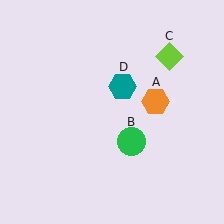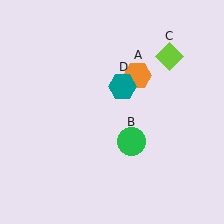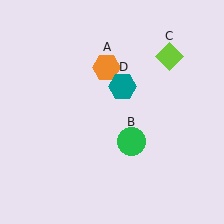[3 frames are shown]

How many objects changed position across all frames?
1 object changed position: orange hexagon (object A).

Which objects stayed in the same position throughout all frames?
Green circle (object B) and lime diamond (object C) and teal hexagon (object D) remained stationary.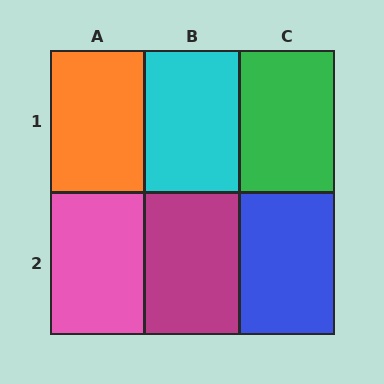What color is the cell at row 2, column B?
Magenta.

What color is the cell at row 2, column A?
Pink.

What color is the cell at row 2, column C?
Blue.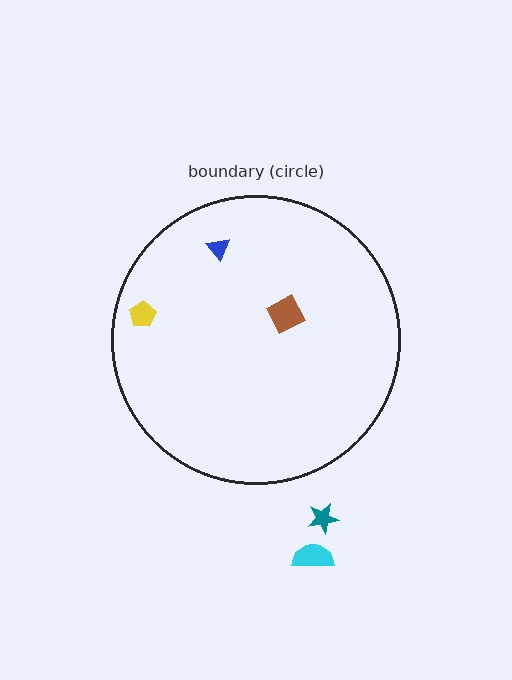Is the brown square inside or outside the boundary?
Inside.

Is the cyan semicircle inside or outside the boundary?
Outside.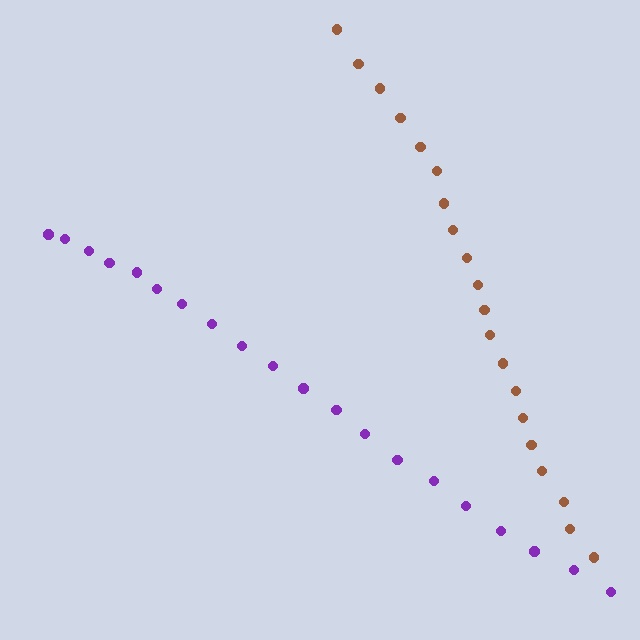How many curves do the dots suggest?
There are 2 distinct paths.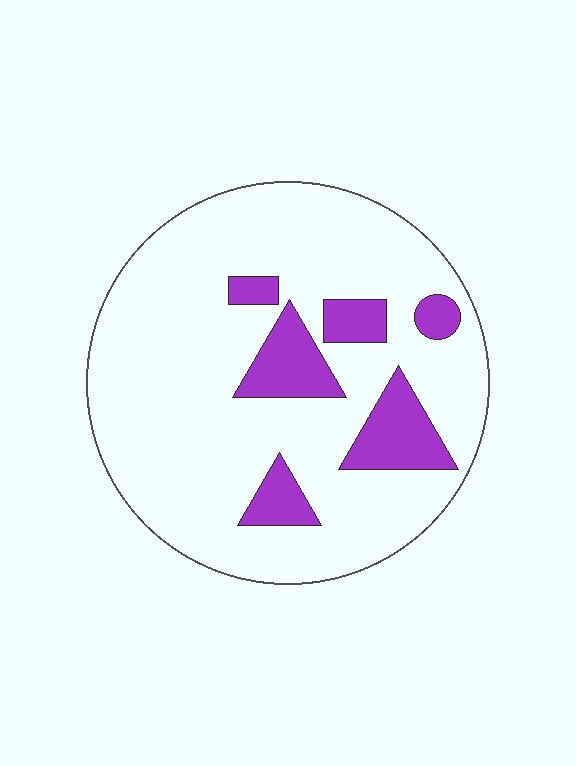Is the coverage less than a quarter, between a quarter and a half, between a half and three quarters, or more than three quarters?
Less than a quarter.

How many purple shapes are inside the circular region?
6.